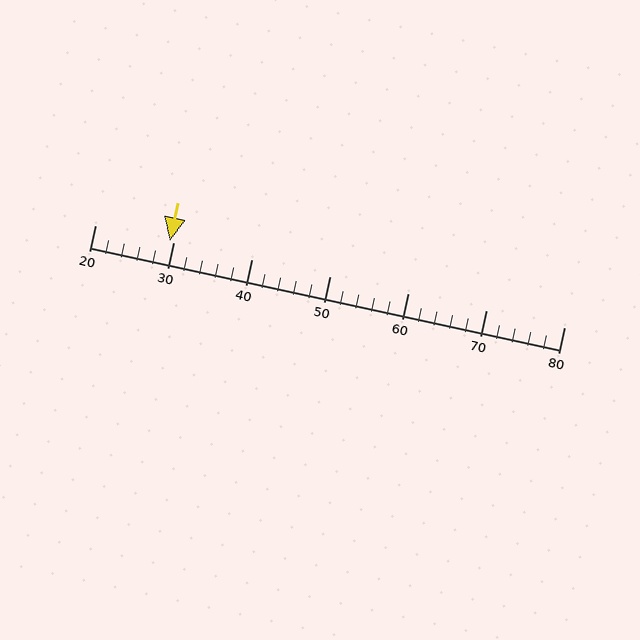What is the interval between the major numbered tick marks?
The major tick marks are spaced 10 units apart.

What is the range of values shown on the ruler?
The ruler shows values from 20 to 80.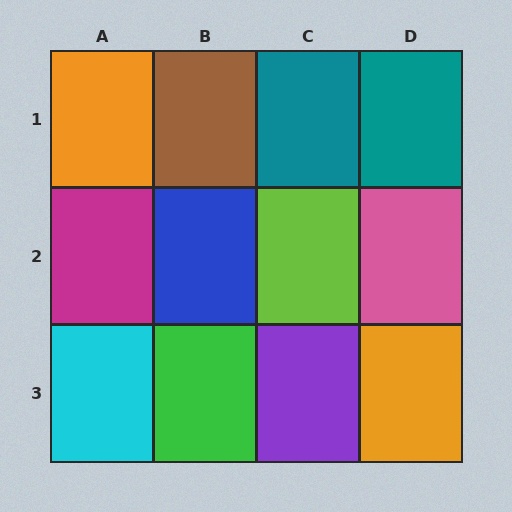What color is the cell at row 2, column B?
Blue.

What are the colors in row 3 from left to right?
Cyan, green, purple, orange.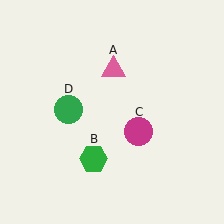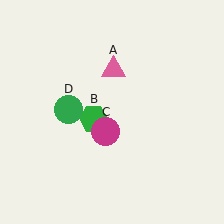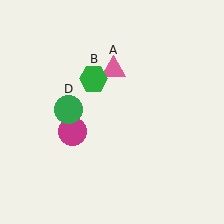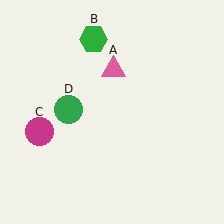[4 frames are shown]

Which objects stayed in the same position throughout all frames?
Pink triangle (object A) and green circle (object D) remained stationary.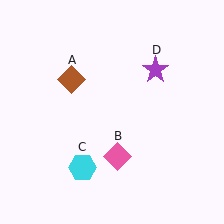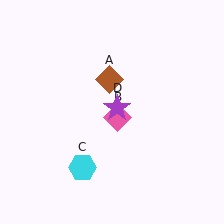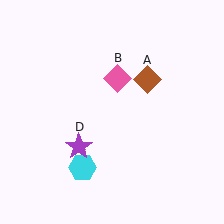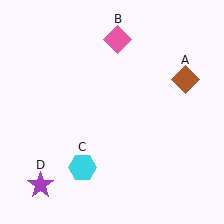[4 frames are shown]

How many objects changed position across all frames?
3 objects changed position: brown diamond (object A), pink diamond (object B), purple star (object D).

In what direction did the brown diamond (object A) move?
The brown diamond (object A) moved right.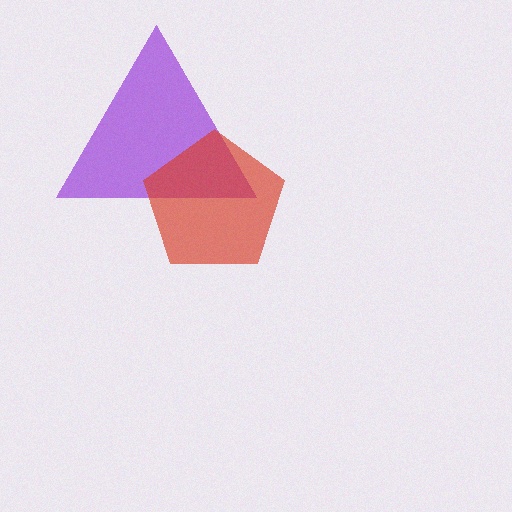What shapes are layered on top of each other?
The layered shapes are: a purple triangle, a red pentagon.